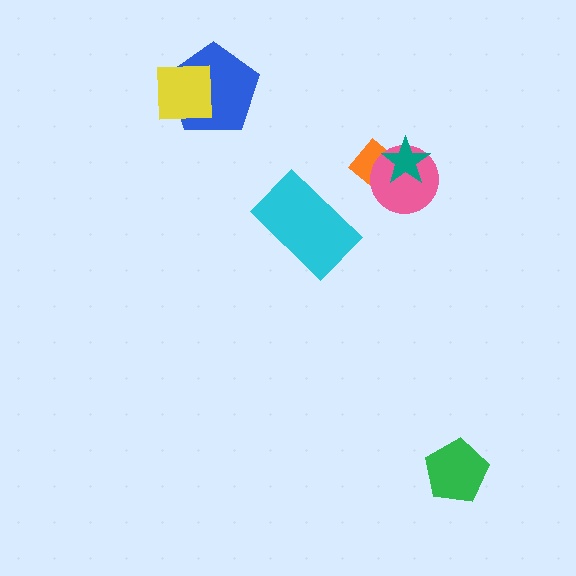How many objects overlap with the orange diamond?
2 objects overlap with the orange diamond.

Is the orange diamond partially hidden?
Yes, it is partially covered by another shape.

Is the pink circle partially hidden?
Yes, it is partially covered by another shape.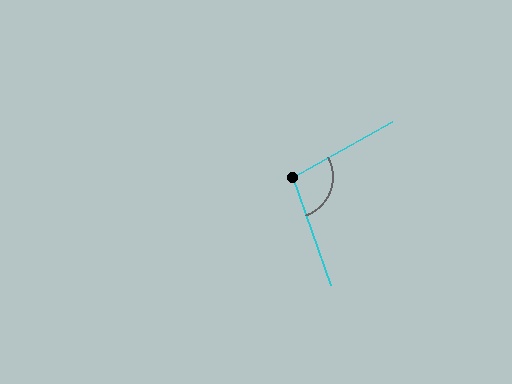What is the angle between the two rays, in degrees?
Approximately 100 degrees.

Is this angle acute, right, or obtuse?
It is obtuse.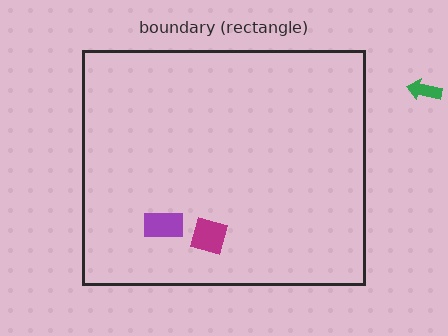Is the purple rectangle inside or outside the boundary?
Inside.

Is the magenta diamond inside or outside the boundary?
Inside.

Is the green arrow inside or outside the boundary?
Outside.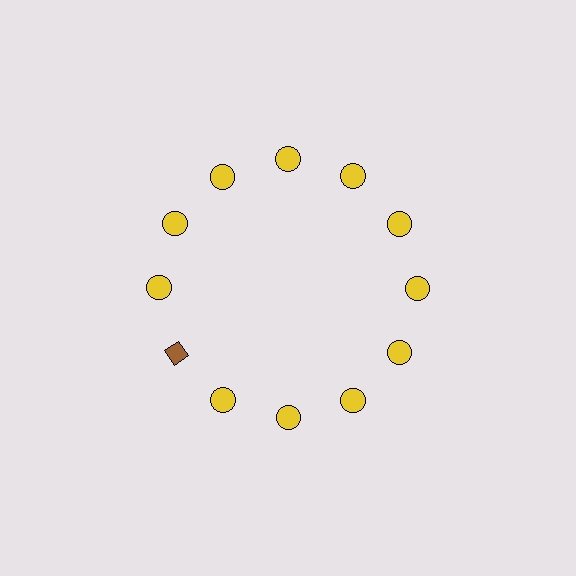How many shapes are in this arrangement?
There are 12 shapes arranged in a ring pattern.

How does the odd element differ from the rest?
It differs in both color (brown instead of yellow) and shape (diamond instead of circle).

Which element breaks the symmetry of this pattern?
The brown diamond at roughly the 8 o'clock position breaks the symmetry. All other shapes are yellow circles.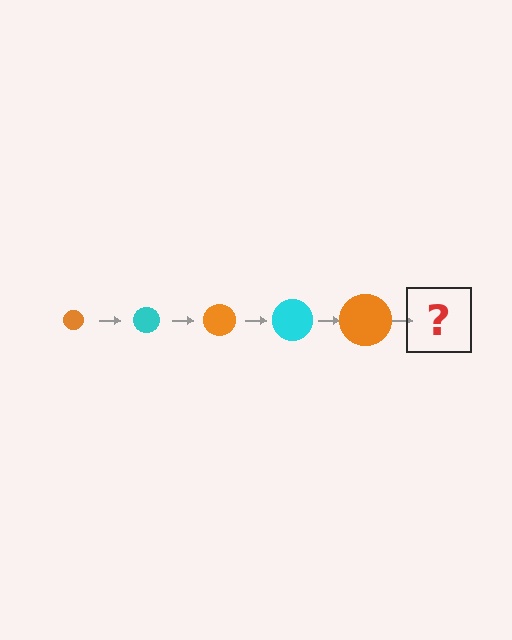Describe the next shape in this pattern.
It should be a cyan circle, larger than the previous one.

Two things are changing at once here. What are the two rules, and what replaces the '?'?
The two rules are that the circle grows larger each step and the color cycles through orange and cyan. The '?' should be a cyan circle, larger than the previous one.